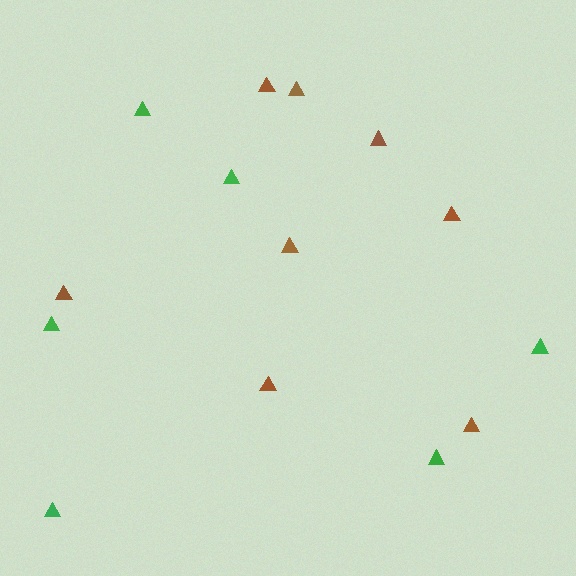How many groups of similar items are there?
There are 2 groups: one group of green triangles (6) and one group of brown triangles (8).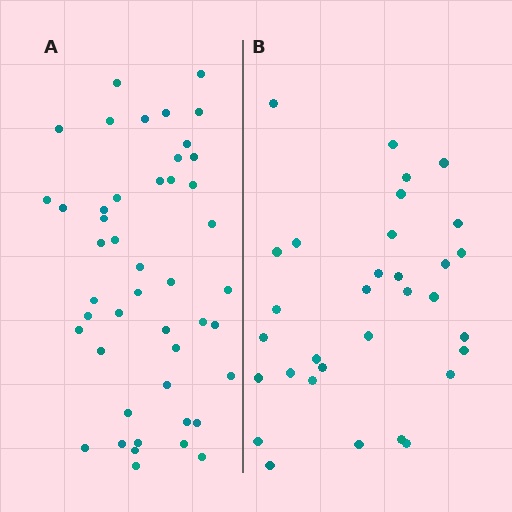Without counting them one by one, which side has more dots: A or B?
Region A (the left region) has more dots.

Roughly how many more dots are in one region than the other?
Region A has approximately 15 more dots than region B.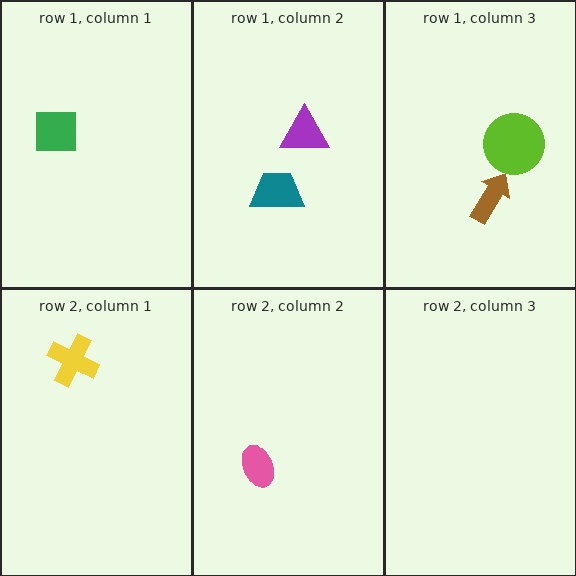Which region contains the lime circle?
The row 1, column 3 region.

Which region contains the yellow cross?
The row 2, column 1 region.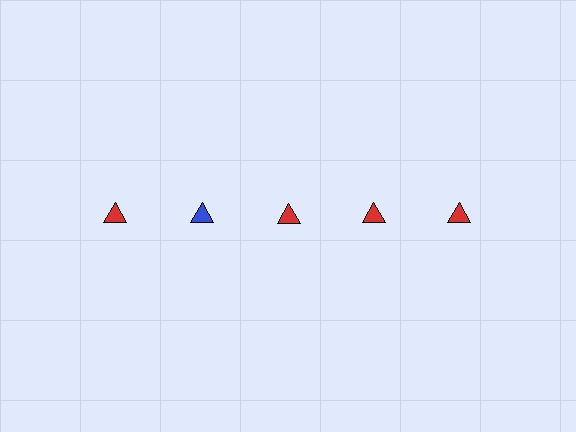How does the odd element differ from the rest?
It has a different color: blue instead of red.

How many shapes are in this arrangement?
There are 5 shapes arranged in a grid pattern.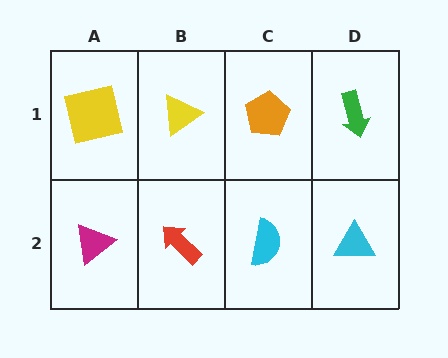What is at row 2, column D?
A cyan triangle.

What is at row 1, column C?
An orange pentagon.